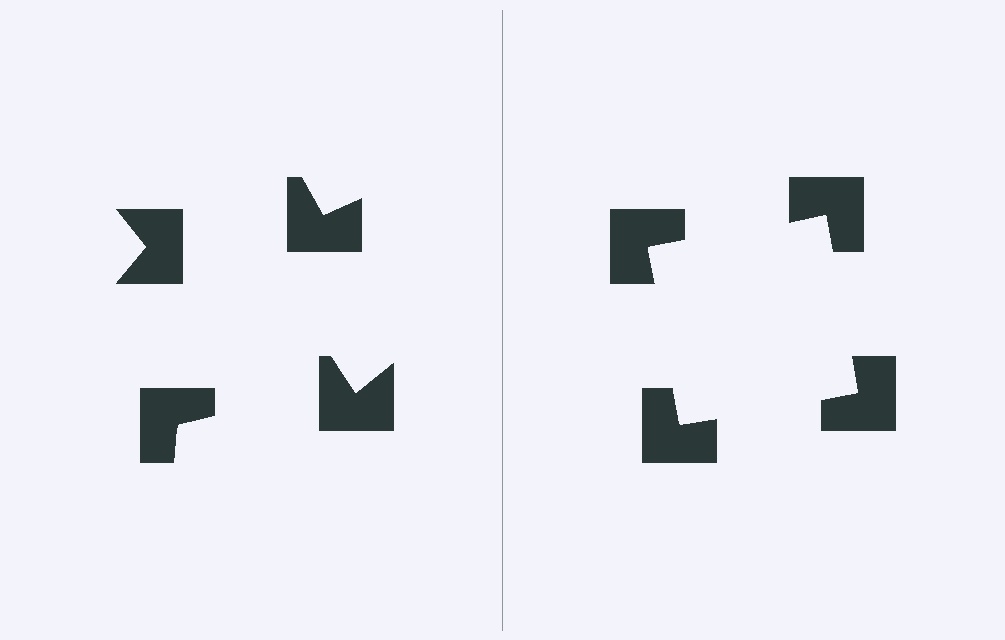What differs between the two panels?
The notched squares are positioned identically on both sides; only the wedge orientations differ. On the right they align to a square; on the left they are misaligned.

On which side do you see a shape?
An illusory square appears on the right side. On the left side the wedge cuts are rotated, so no coherent shape forms.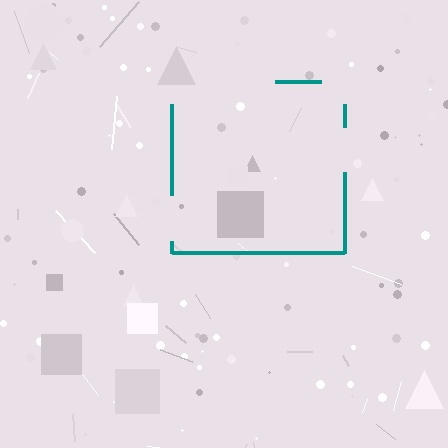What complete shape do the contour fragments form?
The contour fragments form a square.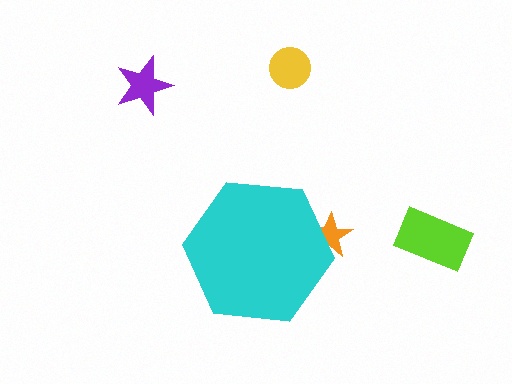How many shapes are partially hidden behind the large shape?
1 shape is partially hidden.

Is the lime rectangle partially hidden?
No, the lime rectangle is fully visible.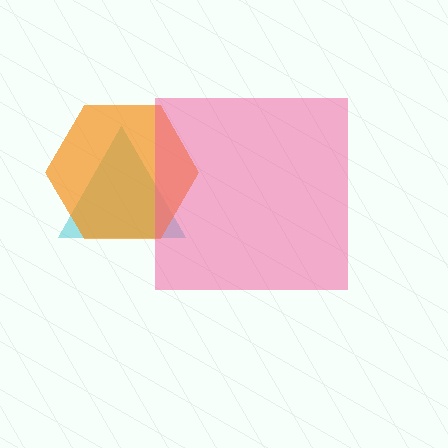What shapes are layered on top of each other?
The layered shapes are: a cyan triangle, an orange hexagon, a pink square.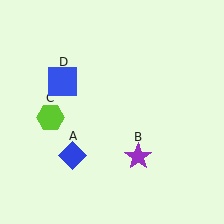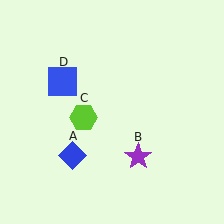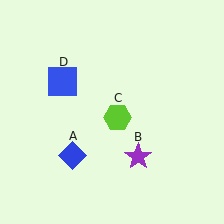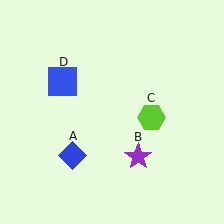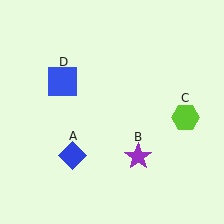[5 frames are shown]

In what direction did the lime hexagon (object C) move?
The lime hexagon (object C) moved right.